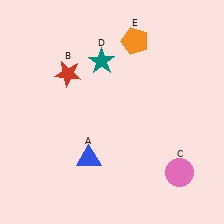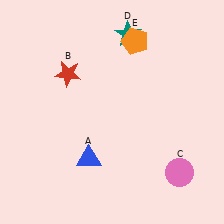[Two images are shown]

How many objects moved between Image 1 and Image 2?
1 object moved between the two images.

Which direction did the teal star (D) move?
The teal star (D) moved up.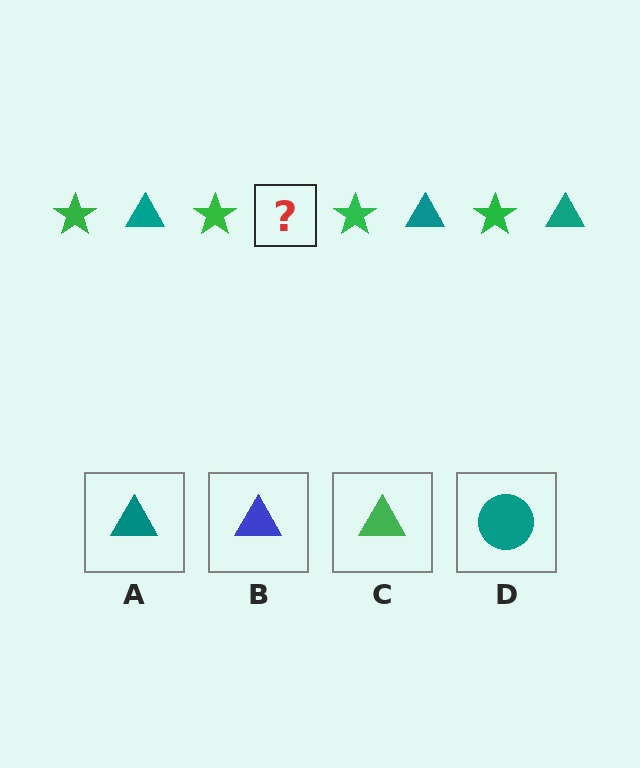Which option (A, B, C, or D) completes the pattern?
A.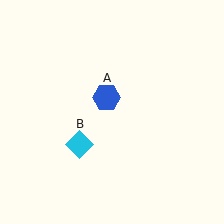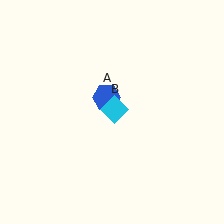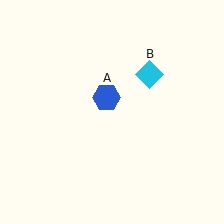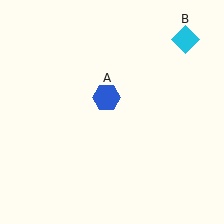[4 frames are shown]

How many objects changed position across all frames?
1 object changed position: cyan diamond (object B).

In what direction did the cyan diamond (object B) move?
The cyan diamond (object B) moved up and to the right.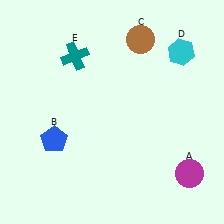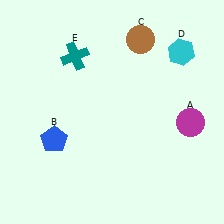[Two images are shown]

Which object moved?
The magenta circle (A) moved up.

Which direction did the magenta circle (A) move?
The magenta circle (A) moved up.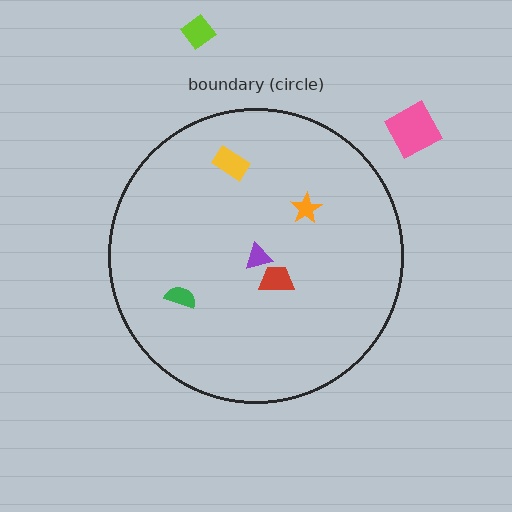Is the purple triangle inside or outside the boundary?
Inside.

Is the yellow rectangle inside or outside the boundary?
Inside.